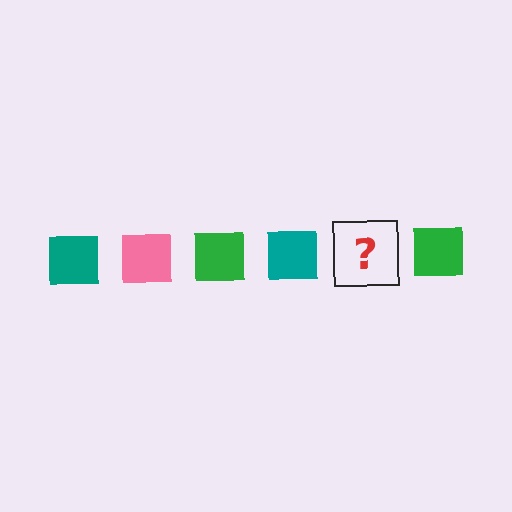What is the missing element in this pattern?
The missing element is a pink square.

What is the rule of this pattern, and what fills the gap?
The rule is that the pattern cycles through teal, pink, green squares. The gap should be filled with a pink square.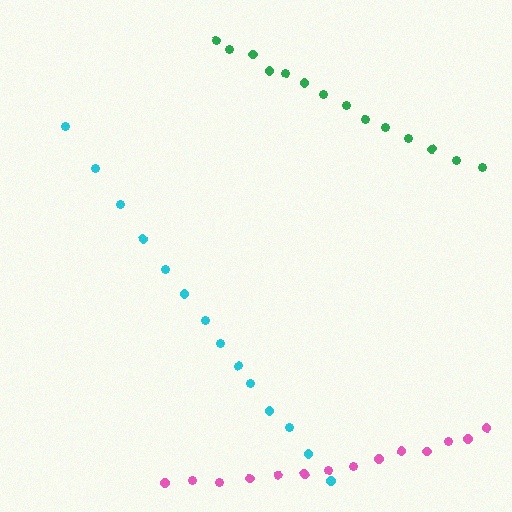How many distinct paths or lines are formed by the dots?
There are 3 distinct paths.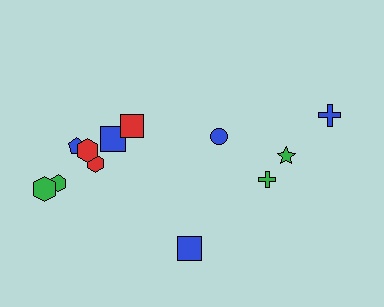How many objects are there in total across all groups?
There are 12 objects.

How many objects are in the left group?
There are 7 objects.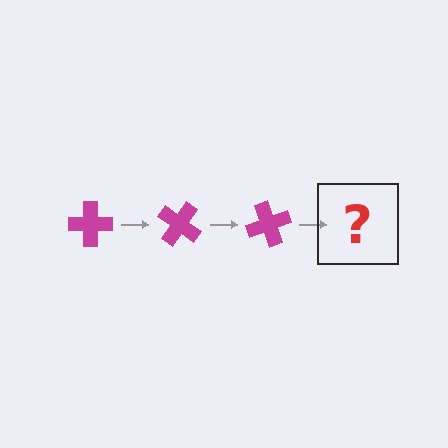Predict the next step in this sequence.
The next step is a magenta cross rotated 105 degrees.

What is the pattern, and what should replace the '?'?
The pattern is that the cross rotates 35 degrees each step. The '?' should be a magenta cross rotated 105 degrees.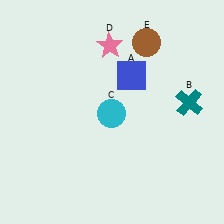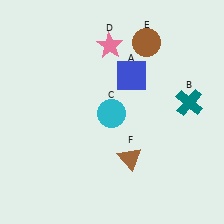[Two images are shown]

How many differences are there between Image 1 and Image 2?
There is 1 difference between the two images.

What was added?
A brown triangle (F) was added in Image 2.